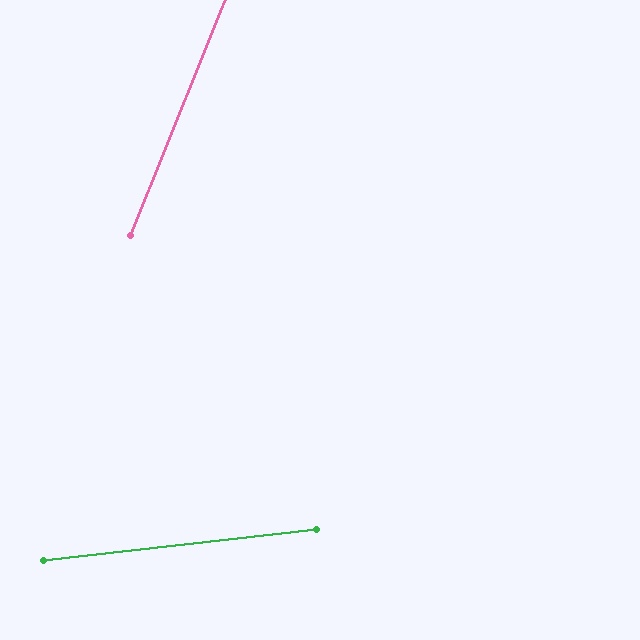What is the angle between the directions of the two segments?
Approximately 62 degrees.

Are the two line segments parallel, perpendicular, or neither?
Neither parallel nor perpendicular — they differ by about 62°.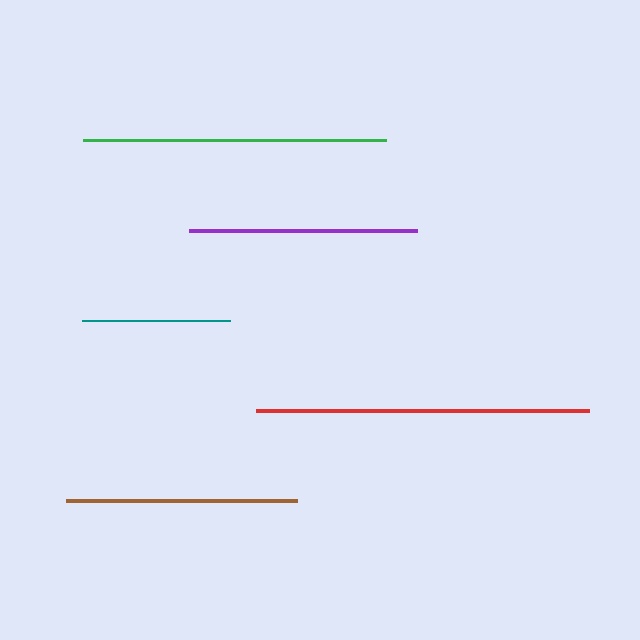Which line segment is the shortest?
The teal line is the shortest at approximately 148 pixels.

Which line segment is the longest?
The red line is the longest at approximately 333 pixels.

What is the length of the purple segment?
The purple segment is approximately 228 pixels long.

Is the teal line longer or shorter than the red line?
The red line is longer than the teal line.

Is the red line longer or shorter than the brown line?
The red line is longer than the brown line.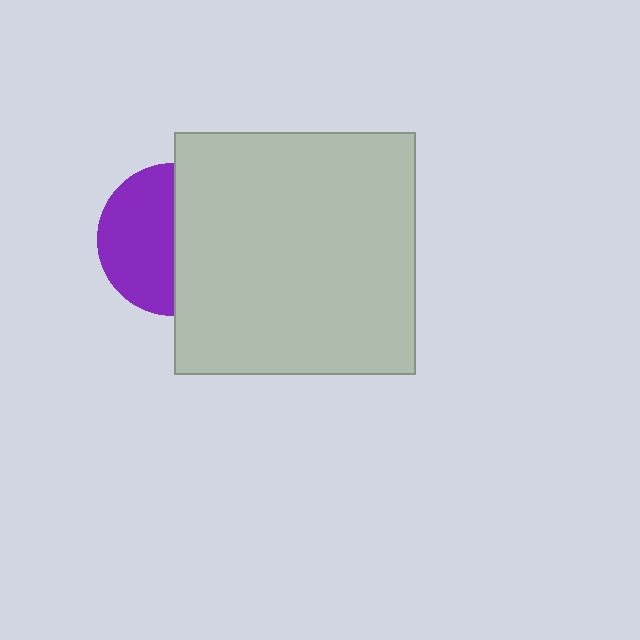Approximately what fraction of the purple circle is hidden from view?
Roughly 50% of the purple circle is hidden behind the light gray rectangle.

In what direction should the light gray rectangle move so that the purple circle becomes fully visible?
The light gray rectangle should move right. That is the shortest direction to clear the overlap and leave the purple circle fully visible.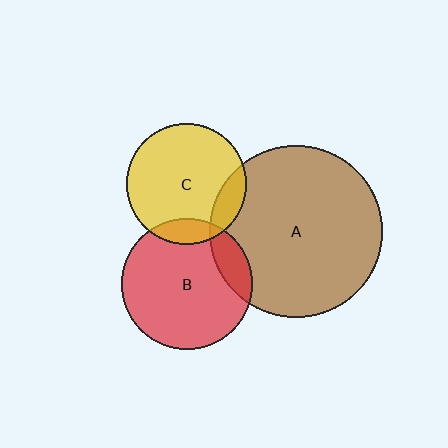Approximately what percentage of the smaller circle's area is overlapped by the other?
Approximately 15%.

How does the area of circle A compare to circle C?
Approximately 2.0 times.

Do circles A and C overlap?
Yes.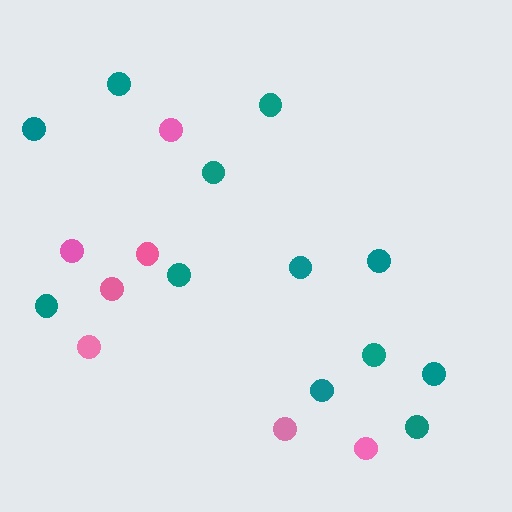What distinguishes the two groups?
There are 2 groups: one group of pink circles (7) and one group of teal circles (12).